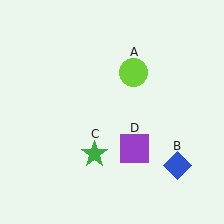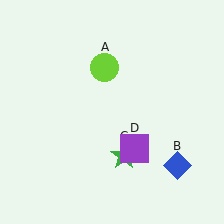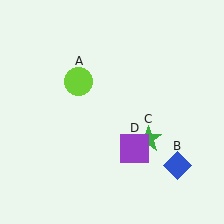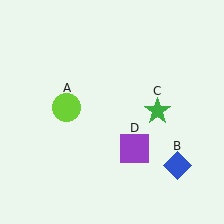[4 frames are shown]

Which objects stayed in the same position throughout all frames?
Blue diamond (object B) and purple square (object D) remained stationary.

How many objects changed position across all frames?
2 objects changed position: lime circle (object A), green star (object C).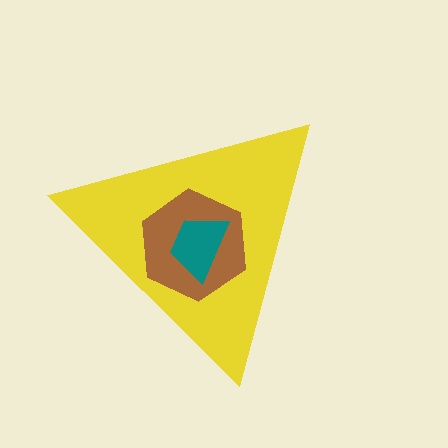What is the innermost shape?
The teal trapezoid.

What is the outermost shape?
The yellow triangle.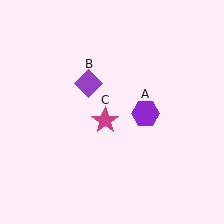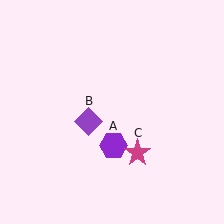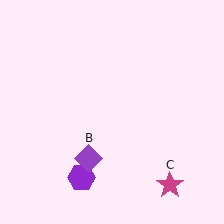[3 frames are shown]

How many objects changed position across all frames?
3 objects changed position: purple hexagon (object A), purple diamond (object B), magenta star (object C).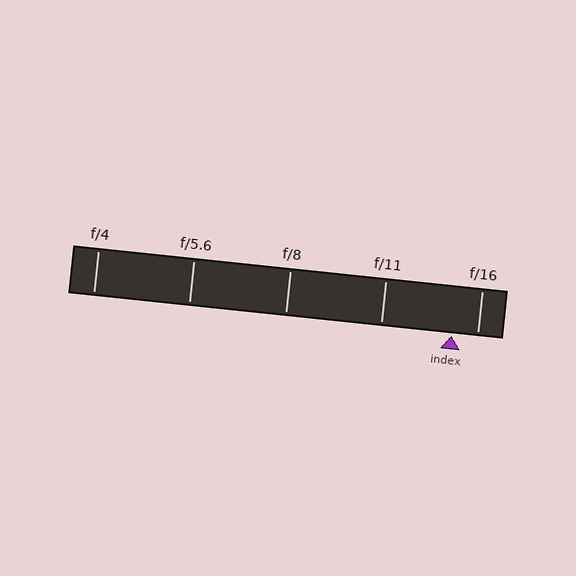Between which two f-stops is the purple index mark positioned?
The index mark is between f/11 and f/16.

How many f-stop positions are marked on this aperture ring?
There are 5 f-stop positions marked.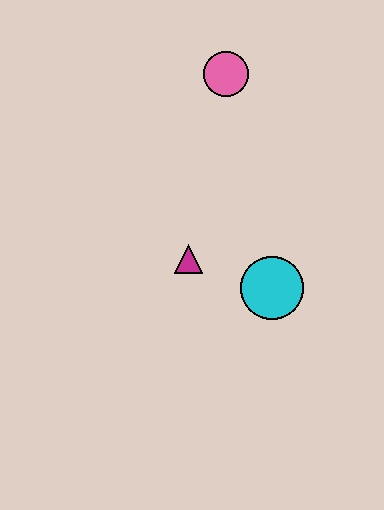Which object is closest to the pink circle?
The magenta triangle is closest to the pink circle.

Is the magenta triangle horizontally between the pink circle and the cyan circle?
No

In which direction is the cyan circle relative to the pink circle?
The cyan circle is below the pink circle.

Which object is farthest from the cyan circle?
The pink circle is farthest from the cyan circle.